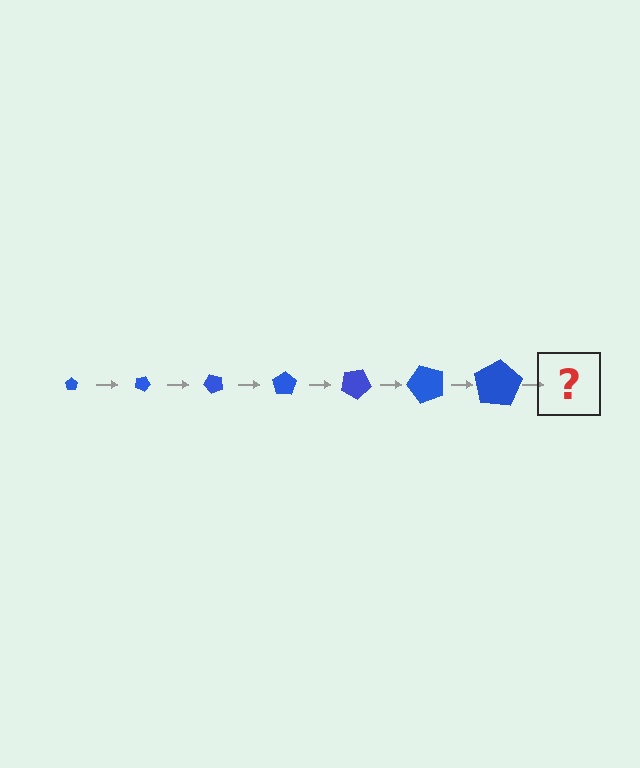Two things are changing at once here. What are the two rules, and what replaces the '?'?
The two rules are that the pentagon grows larger each step and it rotates 25 degrees each step. The '?' should be a pentagon, larger than the previous one and rotated 175 degrees from the start.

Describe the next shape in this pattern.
It should be a pentagon, larger than the previous one and rotated 175 degrees from the start.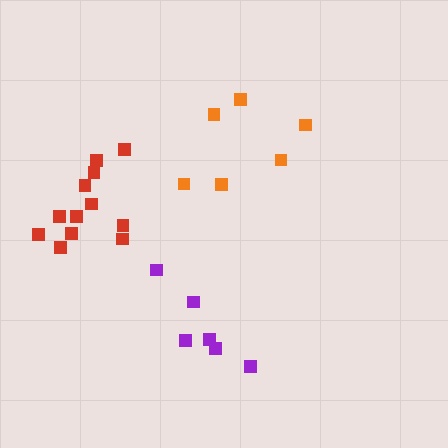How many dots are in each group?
Group 1: 6 dots, Group 2: 6 dots, Group 3: 12 dots (24 total).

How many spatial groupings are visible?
There are 3 spatial groupings.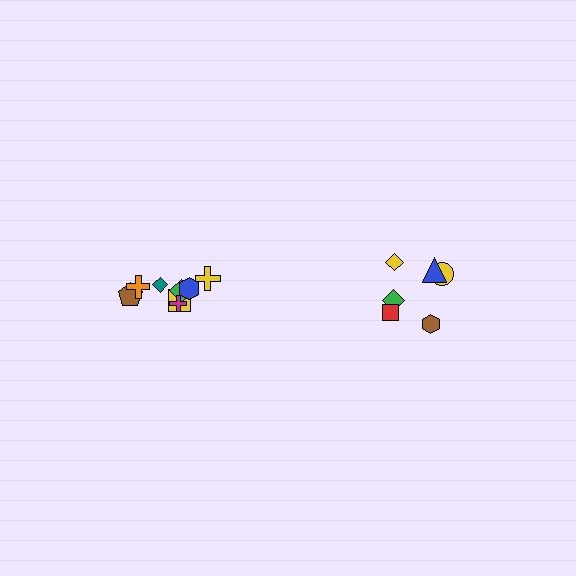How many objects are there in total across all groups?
There are 14 objects.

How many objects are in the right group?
There are 6 objects.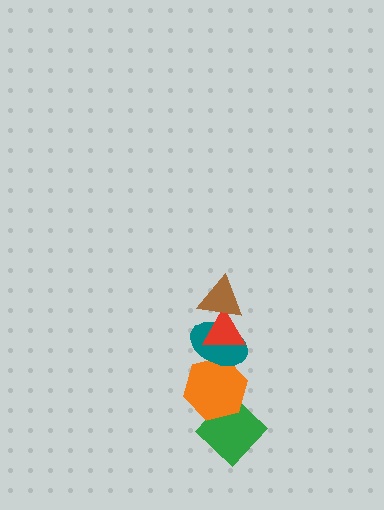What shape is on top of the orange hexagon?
The teal ellipse is on top of the orange hexagon.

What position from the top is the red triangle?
The red triangle is 2nd from the top.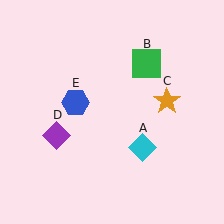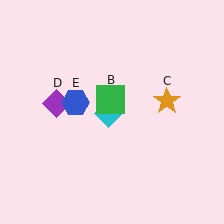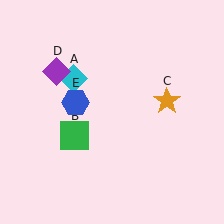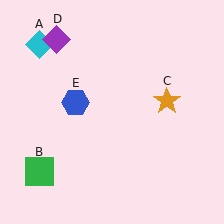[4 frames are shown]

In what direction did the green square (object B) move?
The green square (object B) moved down and to the left.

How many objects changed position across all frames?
3 objects changed position: cyan diamond (object A), green square (object B), purple diamond (object D).